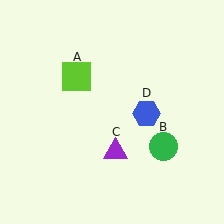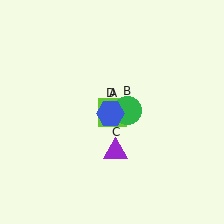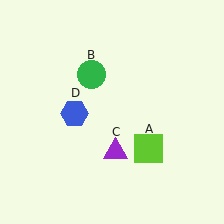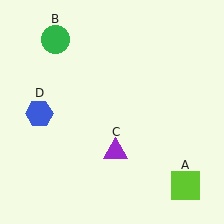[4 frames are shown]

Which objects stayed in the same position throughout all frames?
Purple triangle (object C) remained stationary.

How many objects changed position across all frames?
3 objects changed position: lime square (object A), green circle (object B), blue hexagon (object D).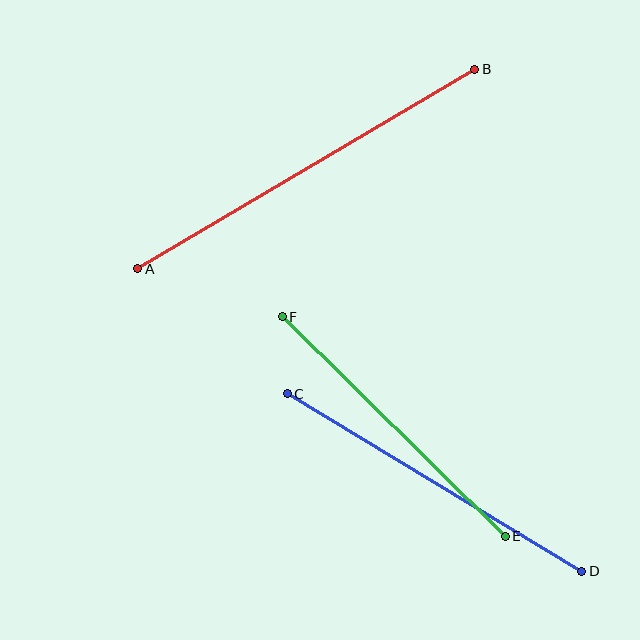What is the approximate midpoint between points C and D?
The midpoint is at approximately (434, 482) pixels.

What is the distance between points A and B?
The distance is approximately 392 pixels.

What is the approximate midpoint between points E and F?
The midpoint is at approximately (394, 427) pixels.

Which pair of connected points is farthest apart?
Points A and B are farthest apart.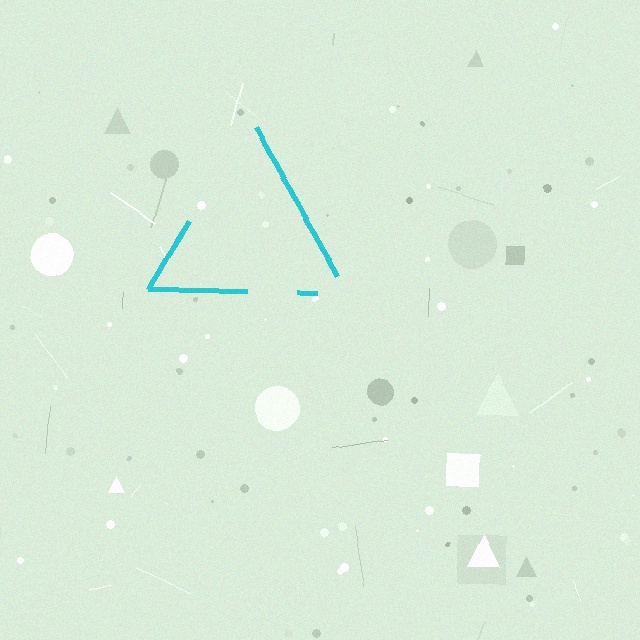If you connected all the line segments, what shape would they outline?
They would outline a triangle.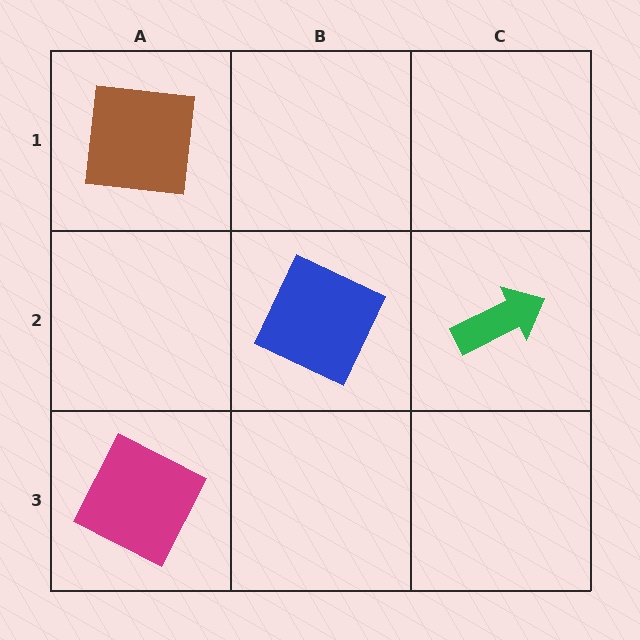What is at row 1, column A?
A brown square.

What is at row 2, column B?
A blue square.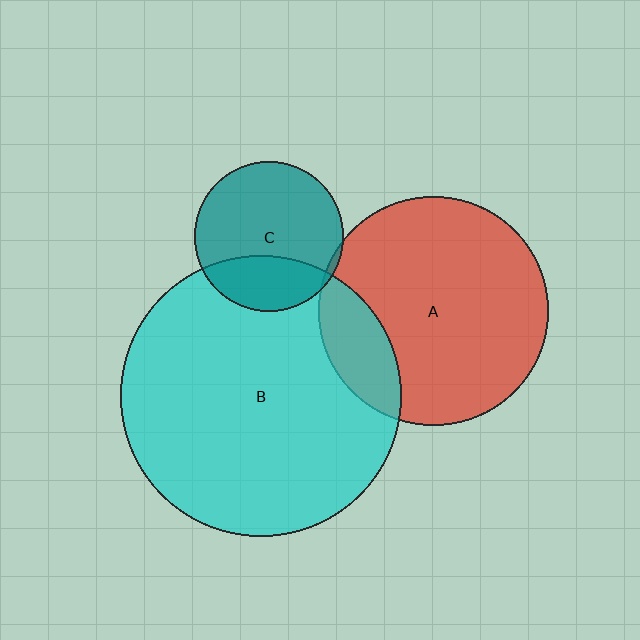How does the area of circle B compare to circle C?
Approximately 3.5 times.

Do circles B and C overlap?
Yes.